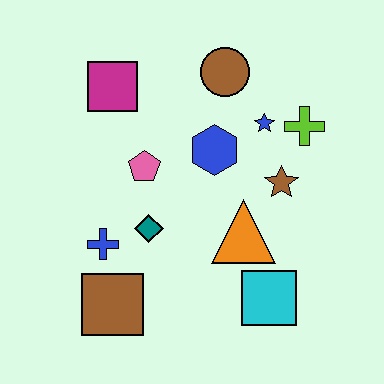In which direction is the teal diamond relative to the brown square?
The teal diamond is above the brown square.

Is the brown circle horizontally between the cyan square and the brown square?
Yes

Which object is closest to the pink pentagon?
The teal diamond is closest to the pink pentagon.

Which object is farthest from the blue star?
The brown square is farthest from the blue star.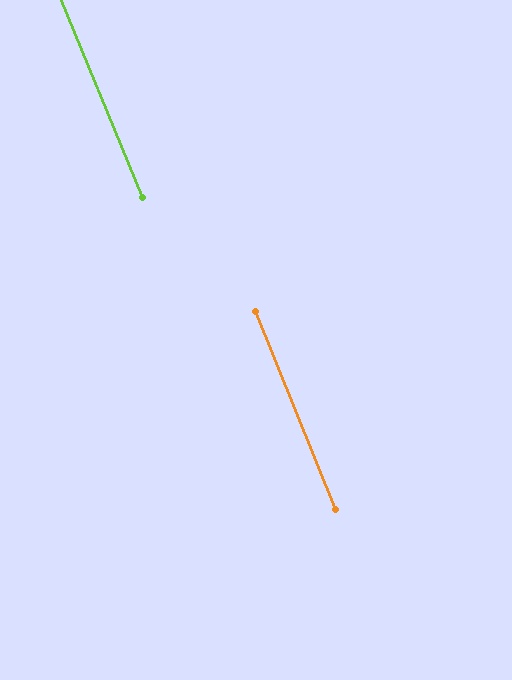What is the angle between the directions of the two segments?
Approximately 0 degrees.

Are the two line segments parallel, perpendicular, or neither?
Parallel — their directions differ by only 0.3°.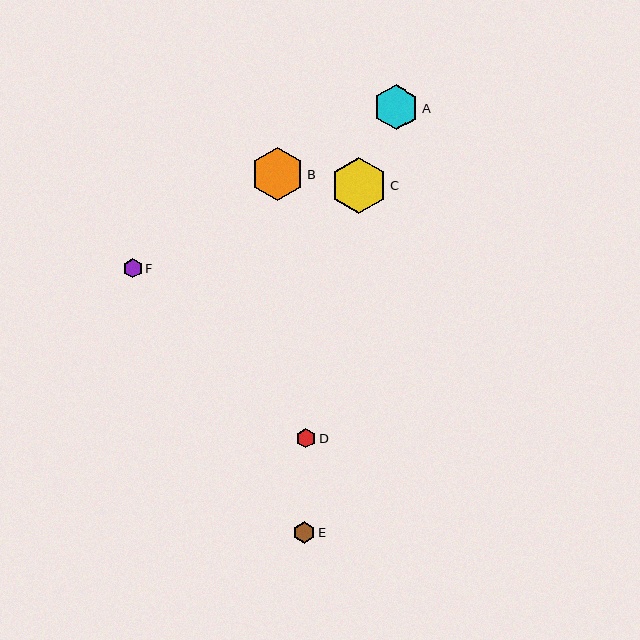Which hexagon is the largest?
Hexagon C is the largest with a size of approximately 56 pixels.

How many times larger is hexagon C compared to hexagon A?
Hexagon C is approximately 1.2 times the size of hexagon A.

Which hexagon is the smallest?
Hexagon F is the smallest with a size of approximately 19 pixels.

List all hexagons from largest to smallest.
From largest to smallest: C, B, A, E, D, F.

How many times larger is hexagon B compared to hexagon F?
Hexagon B is approximately 2.8 times the size of hexagon F.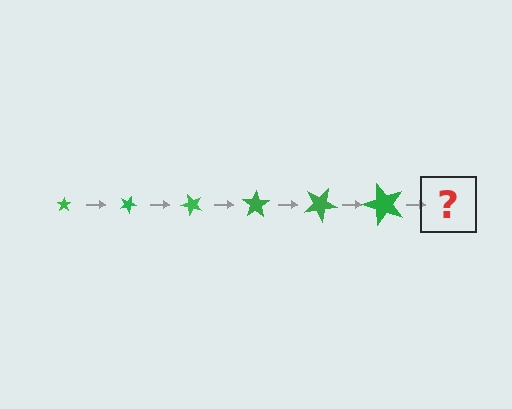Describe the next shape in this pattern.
It should be a star, larger than the previous one and rotated 150 degrees from the start.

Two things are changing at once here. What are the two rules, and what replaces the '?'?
The two rules are that the star grows larger each step and it rotates 25 degrees each step. The '?' should be a star, larger than the previous one and rotated 150 degrees from the start.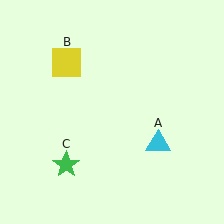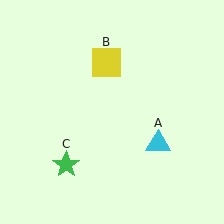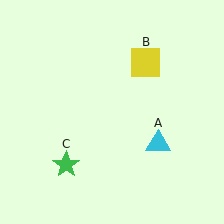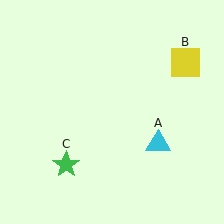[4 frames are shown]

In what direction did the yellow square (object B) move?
The yellow square (object B) moved right.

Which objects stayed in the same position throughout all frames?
Cyan triangle (object A) and green star (object C) remained stationary.